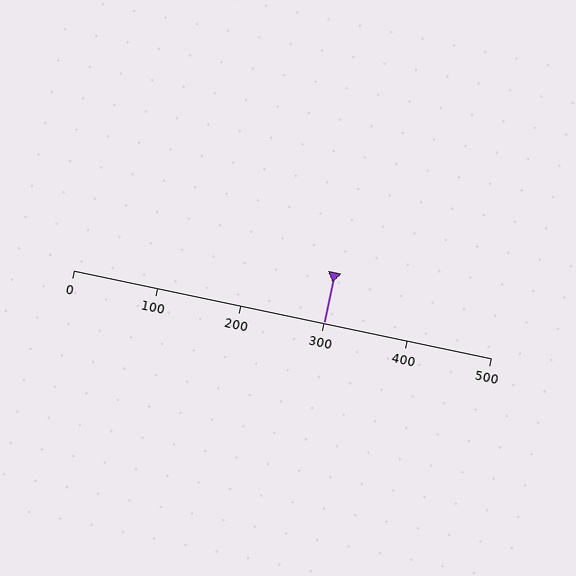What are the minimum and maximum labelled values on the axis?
The axis runs from 0 to 500.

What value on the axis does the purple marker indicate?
The marker indicates approximately 300.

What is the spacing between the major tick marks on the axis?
The major ticks are spaced 100 apart.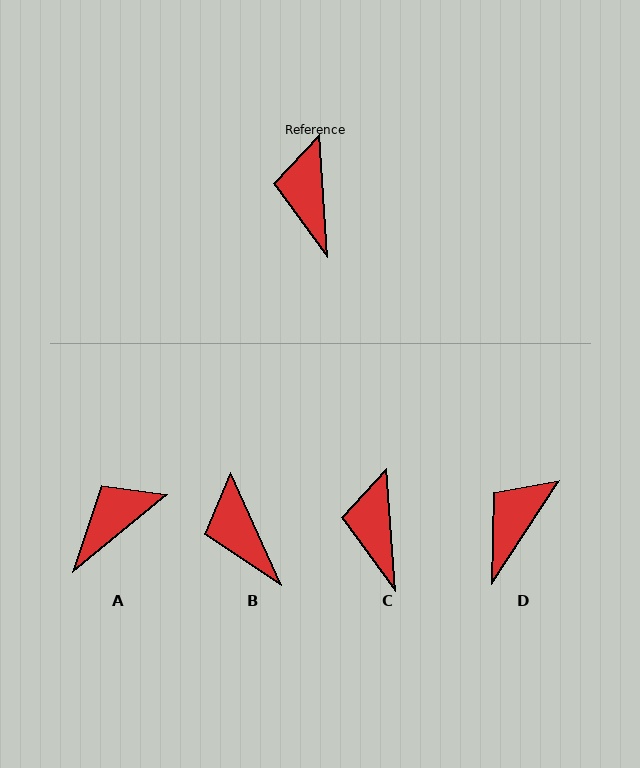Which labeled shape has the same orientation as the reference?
C.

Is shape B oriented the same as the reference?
No, it is off by about 21 degrees.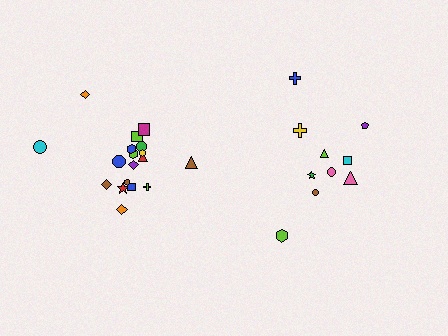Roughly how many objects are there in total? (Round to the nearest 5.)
Roughly 30 objects in total.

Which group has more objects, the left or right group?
The left group.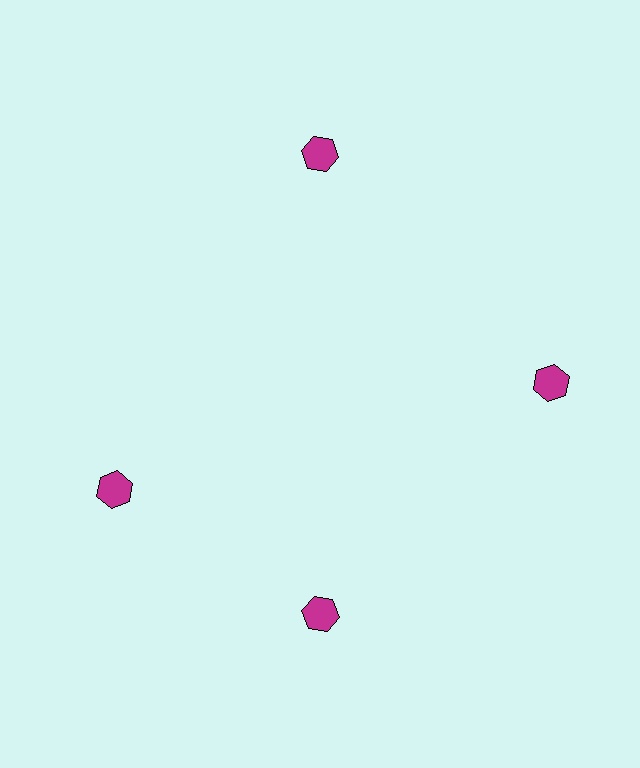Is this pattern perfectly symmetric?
No. The 4 magenta hexagons are arranged in a ring, but one element near the 9 o'clock position is rotated out of alignment along the ring, breaking the 4-fold rotational symmetry.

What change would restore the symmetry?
The symmetry would be restored by rotating it back into even spacing with its neighbors so that all 4 hexagons sit at equal angles and equal distance from the center.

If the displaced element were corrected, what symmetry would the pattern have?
It would have 4-fold rotational symmetry — the pattern would map onto itself every 90 degrees.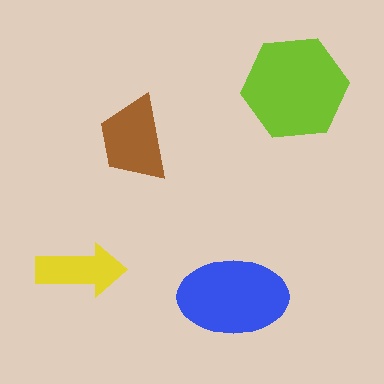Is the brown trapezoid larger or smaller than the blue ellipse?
Smaller.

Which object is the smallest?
The yellow arrow.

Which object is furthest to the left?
The yellow arrow is leftmost.